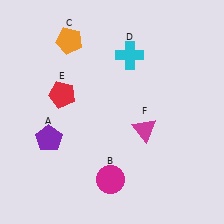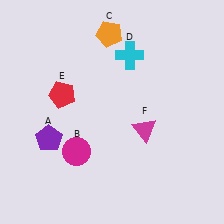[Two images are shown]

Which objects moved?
The objects that moved are: the magenta circle (B), the orange pentagon (C).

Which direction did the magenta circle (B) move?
The magenta circle (B) moved left.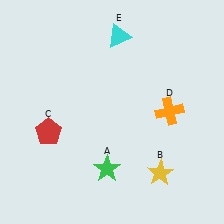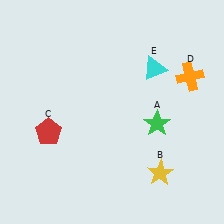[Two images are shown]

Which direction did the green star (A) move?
The green star (A) moved right.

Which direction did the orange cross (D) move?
The orange cross (D) moved up.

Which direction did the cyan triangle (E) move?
The cyan triangle (E) moved right.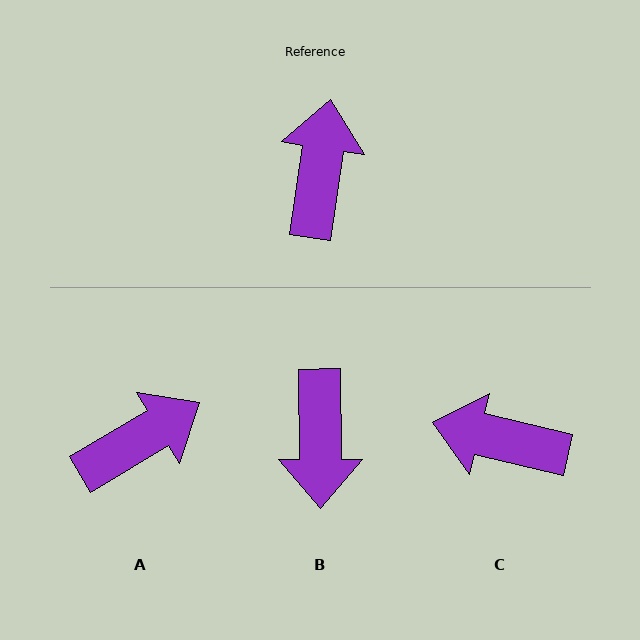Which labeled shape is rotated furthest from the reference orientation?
B, about 171 degrees away.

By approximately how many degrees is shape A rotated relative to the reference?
Approximately 51 degrees clockwise.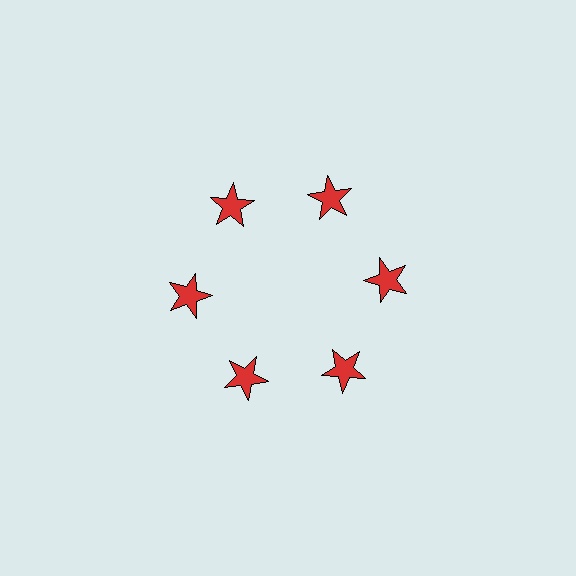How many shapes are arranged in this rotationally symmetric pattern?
There are 6 shapes, arranged in 6 groups of 1.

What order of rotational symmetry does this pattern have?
This pattern has 6-fold rotational symmetry.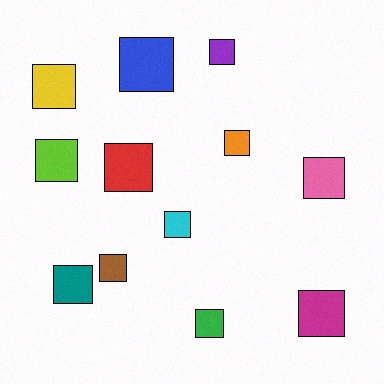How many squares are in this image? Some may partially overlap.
There are 12 squares.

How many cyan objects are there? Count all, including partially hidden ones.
There is 1 cyan object.